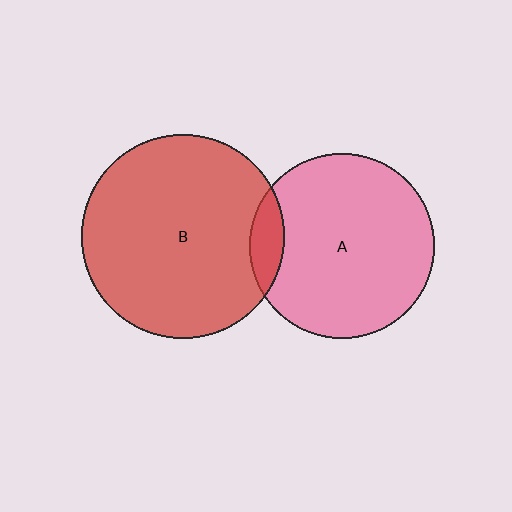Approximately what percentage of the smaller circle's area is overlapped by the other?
Approximately 10%.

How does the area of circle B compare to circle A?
Approximately 1.2 times.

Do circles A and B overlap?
Yes.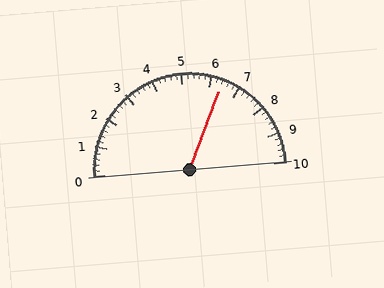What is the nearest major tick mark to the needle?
The nearest major tick mark is 6.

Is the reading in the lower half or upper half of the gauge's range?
The reading is in the upper half of the range (0 to 10).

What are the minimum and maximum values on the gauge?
The gauge ranges from 0 to 10.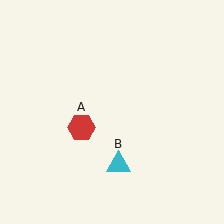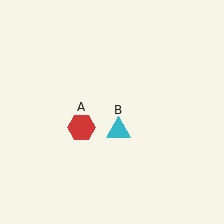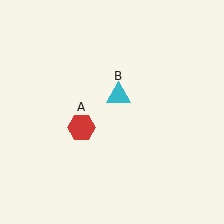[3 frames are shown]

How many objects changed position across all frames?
1 object changed position: cyan triangle (object B).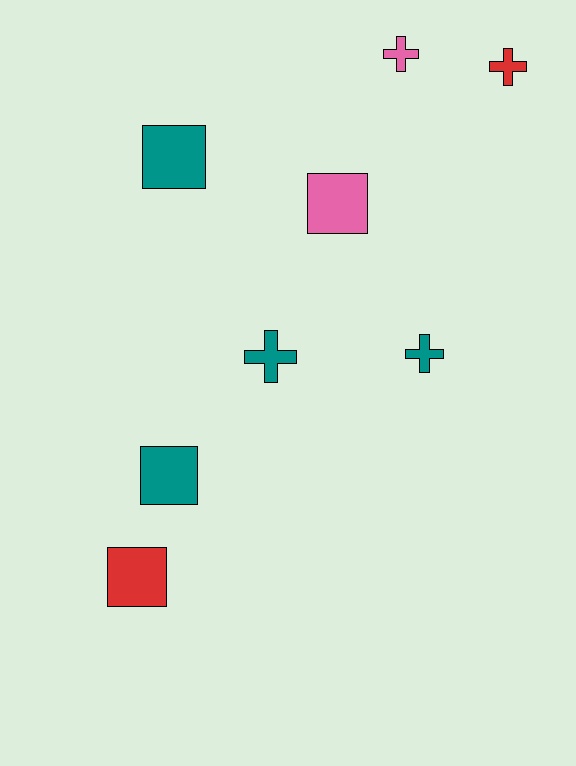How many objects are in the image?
There are 8 objects.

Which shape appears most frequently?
Square, with 4 objects.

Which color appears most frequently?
Teal, with 4 objects.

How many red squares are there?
There is 1 red square.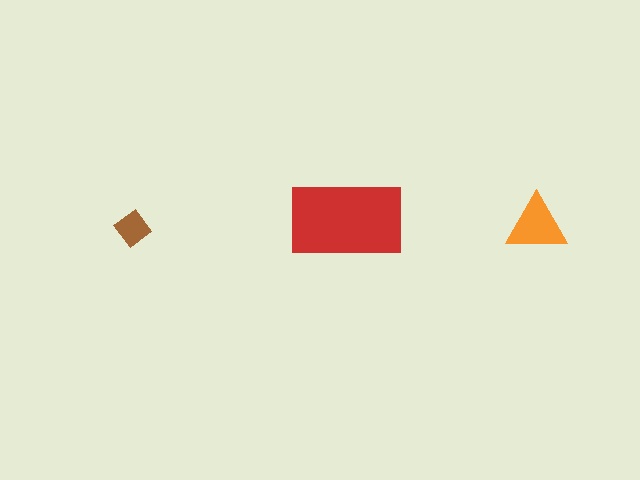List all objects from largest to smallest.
The red rectangle, the orange triangle, the brown diamond.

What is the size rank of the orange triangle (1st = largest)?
2nd.